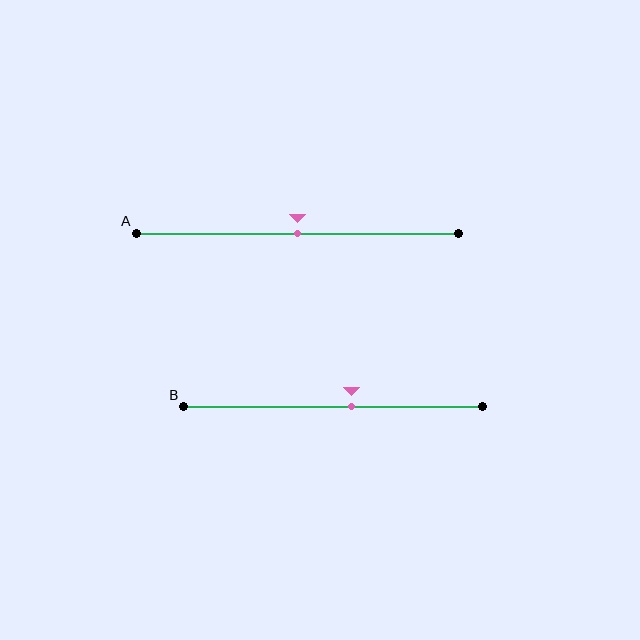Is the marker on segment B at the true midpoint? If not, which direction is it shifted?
No, the marker on segment B is shifted to the right by about 6% of the segment length.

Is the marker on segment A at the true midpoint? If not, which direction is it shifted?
Yes, the marker on segment A is at the true midpoint.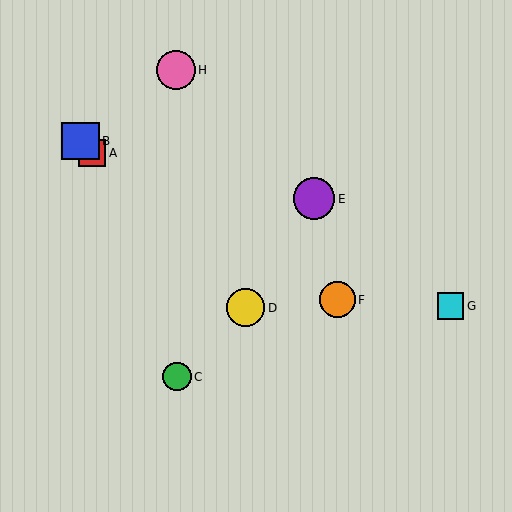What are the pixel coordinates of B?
Object B is at (80, 141).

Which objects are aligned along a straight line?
Objects A, B, D are aligned along a straight line.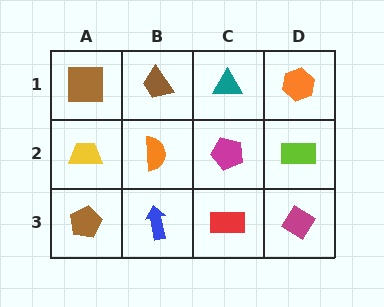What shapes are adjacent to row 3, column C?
A magenta pentagon (row 2, column C), a blue arrow (row 3, column B), a magenta diamond (row 3, column D).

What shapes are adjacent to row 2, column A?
A brown square (row 1, column A), a brown pentagon (row 3, column A), an orange semicircle (row 2, column B).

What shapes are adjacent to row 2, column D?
An orange hexagon (row 1, column D), a magenta diamond (row 3, column D), a magenta pentagon (row 2, column C).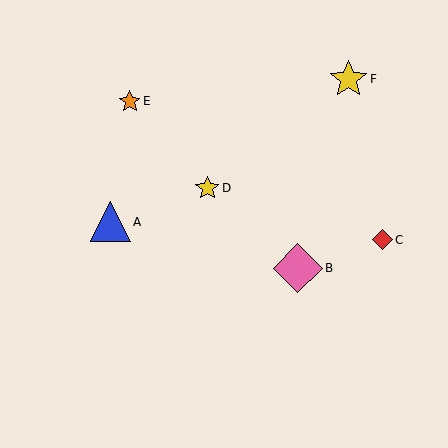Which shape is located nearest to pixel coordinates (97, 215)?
The blue triangle (labeled A) at (110, 222) is nearest to that location.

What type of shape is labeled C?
Shape C is a red diamond.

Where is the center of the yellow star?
The center of the yellow star is at (207, 188).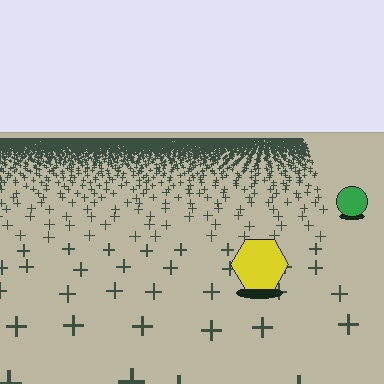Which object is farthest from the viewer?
The green circle is farthest from the viewer. It appears smaller and the ground texture around it is denser.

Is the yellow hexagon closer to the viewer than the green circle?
Yes. The yellow hexagon is closer — you can tell from the texture gradient: the ground texture is coarser near it.